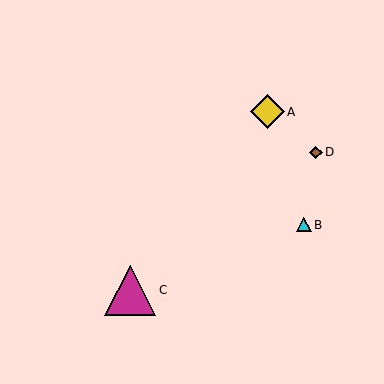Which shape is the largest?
The magenta triangle (labeled C) is the largest.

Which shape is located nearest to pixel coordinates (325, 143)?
The brown diamond (labeled D) at (316, 152) is nearest to that location.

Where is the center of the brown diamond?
The center of the brown diamond is at (316, 152).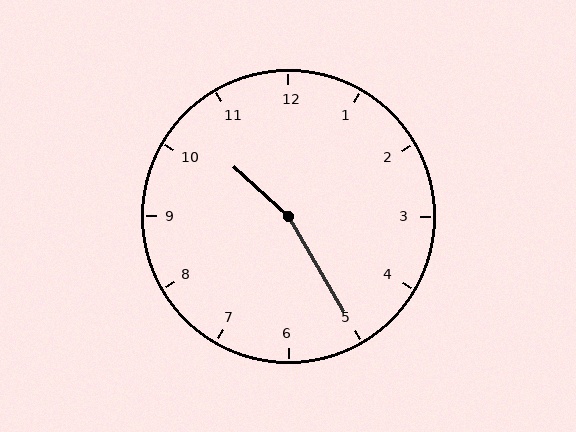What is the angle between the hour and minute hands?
Approximately 162 degrees.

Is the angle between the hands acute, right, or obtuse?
It is obtuse.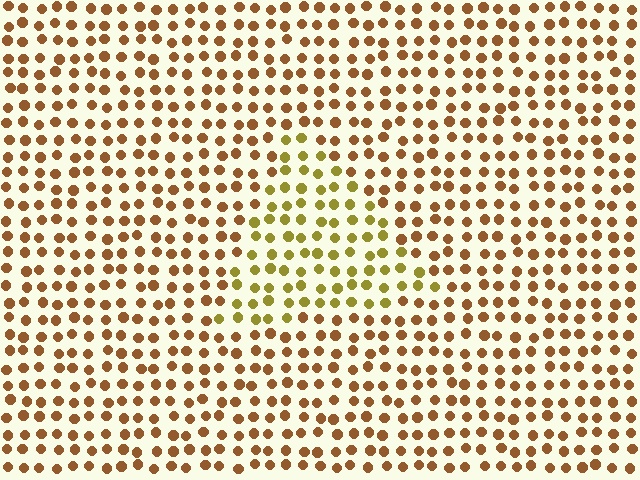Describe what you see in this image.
The image is filled with small brown elements in a uniform arrangement. A triangle-shaped region is visible where the elements are tinted to a slightly different hue, forming a subtle color boundary.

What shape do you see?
I see a triangle.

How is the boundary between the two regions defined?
The boundary is defined purely by a slight shift in hue (about 32 degrees). Spacing, size, and orientation are identical on both sides.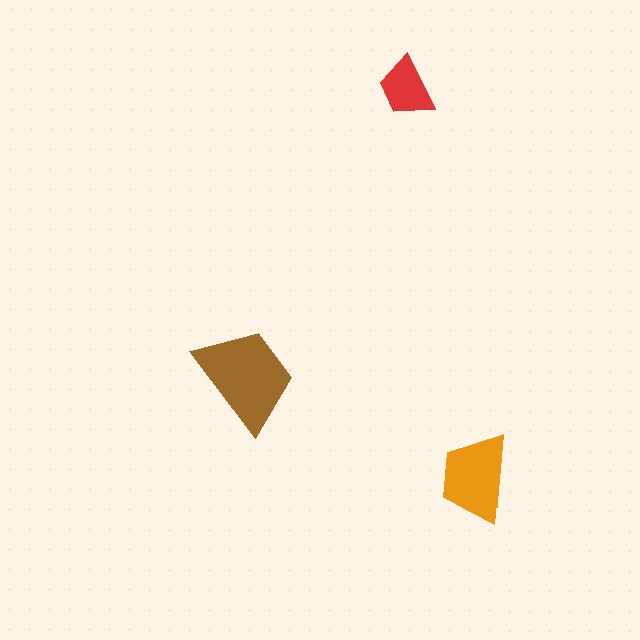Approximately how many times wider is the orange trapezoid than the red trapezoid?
About 1.5 times wider.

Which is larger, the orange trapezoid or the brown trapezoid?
The brown one.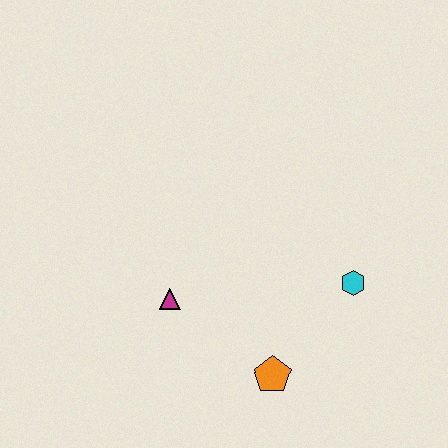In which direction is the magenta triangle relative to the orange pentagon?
The magenta triangle is to the left of the orange pentagon.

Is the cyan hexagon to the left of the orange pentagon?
No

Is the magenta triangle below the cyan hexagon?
Yes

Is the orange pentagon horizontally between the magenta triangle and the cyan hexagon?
Yes